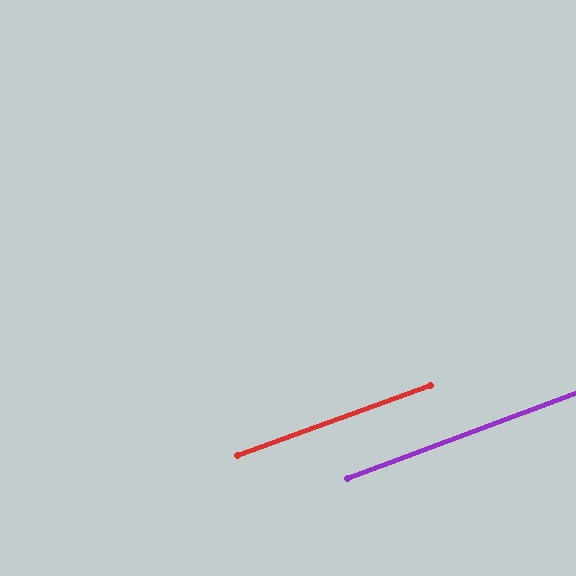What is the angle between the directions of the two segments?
Approximately 1 degree.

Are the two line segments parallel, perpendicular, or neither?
Parallel — their directions differ by only 0.5°.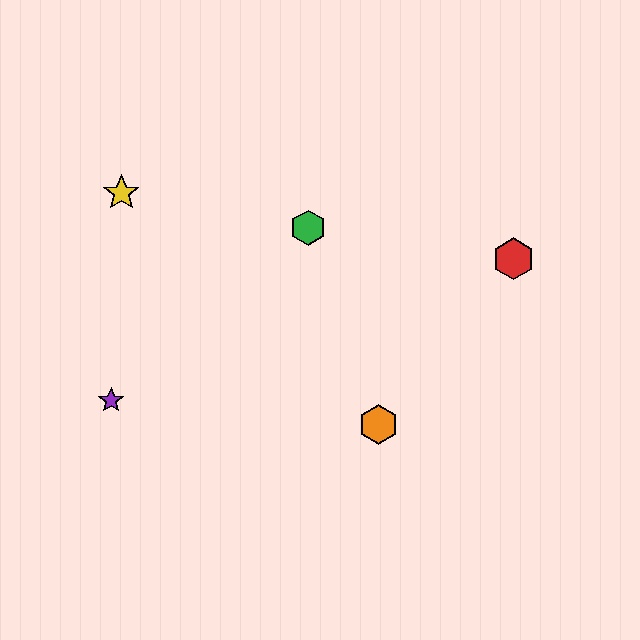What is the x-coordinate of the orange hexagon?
The orange hexagon is at x≈379.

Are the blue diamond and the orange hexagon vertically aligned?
Yes, both are at x≈379.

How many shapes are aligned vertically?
2 shapes (the blue diamond, the orange hexagon) are aligned vertically.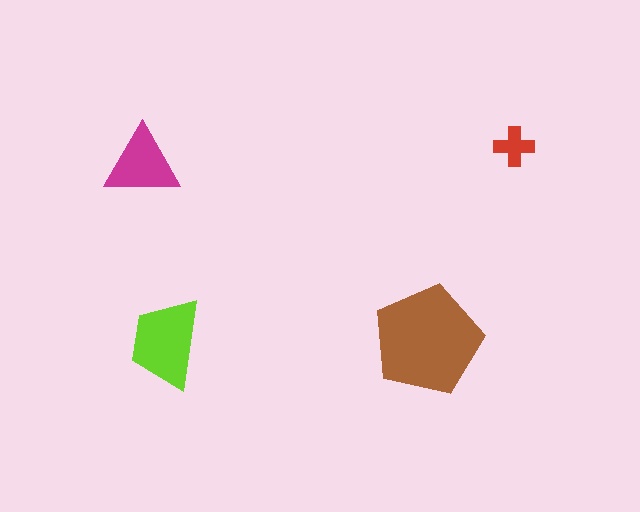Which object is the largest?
The brown pentagon.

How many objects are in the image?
There are 4 objects in the image.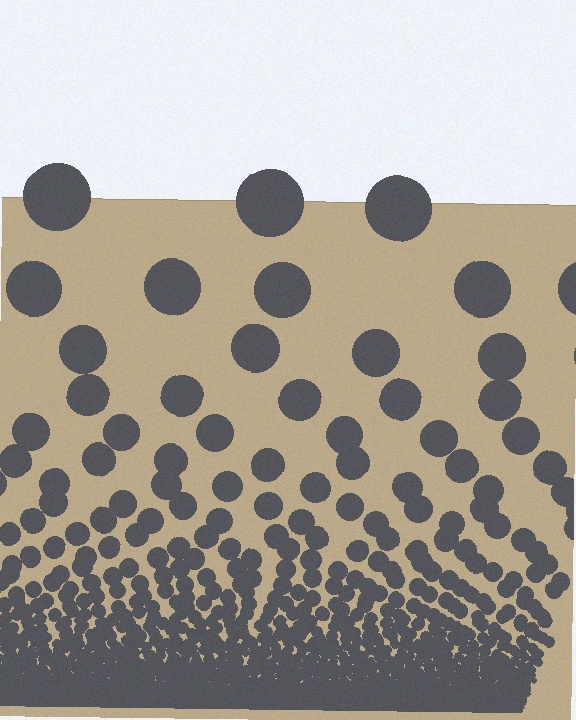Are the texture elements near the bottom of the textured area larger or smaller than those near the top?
Smaller. The gradient is inverted — elements near the bottom are smaller and denser.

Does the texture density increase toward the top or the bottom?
Density increases toward the bottom.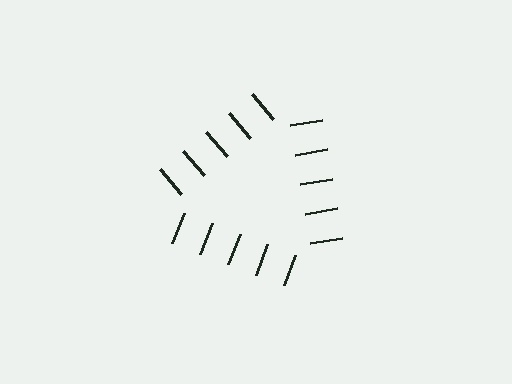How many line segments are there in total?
15 — 5 along each of the 3 edges.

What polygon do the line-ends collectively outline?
An illusory triangle — the line segments terminate on its edges but no continuous stroke is drawn.